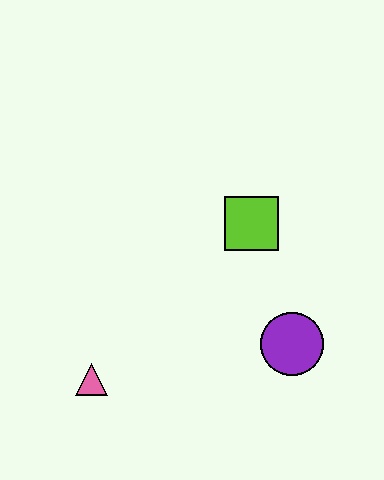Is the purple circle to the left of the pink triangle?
No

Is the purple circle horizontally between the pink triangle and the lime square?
No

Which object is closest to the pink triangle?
The purple circle is closest to the pink triangle.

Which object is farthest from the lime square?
The pink triangle is farthest from the lime square.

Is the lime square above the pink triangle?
Yes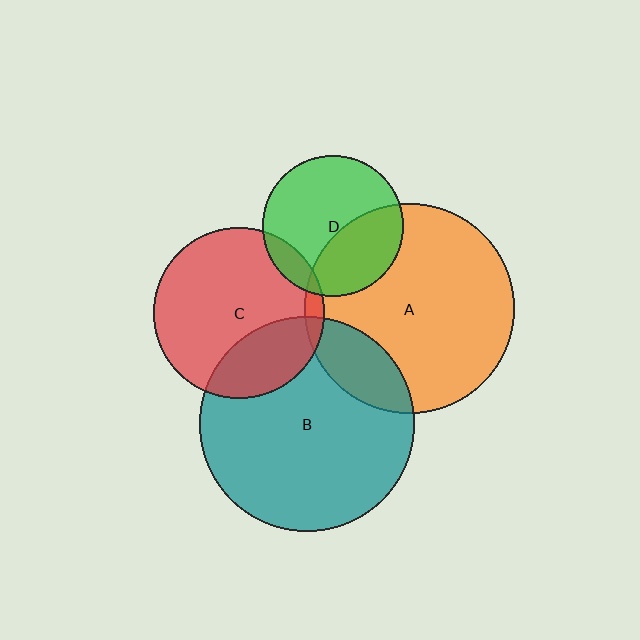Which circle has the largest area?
Circle B (teal).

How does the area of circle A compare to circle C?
Approximately 1.5 times.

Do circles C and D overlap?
Yes.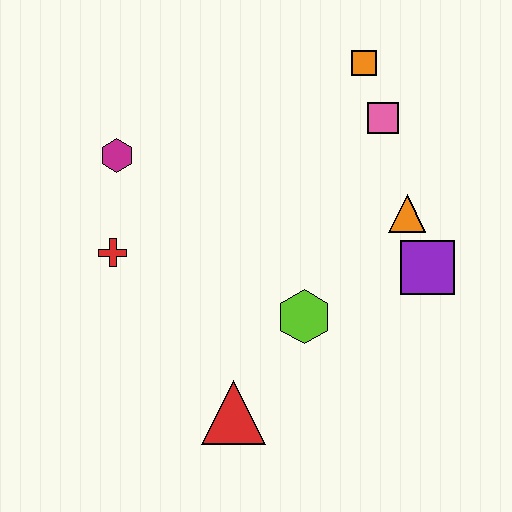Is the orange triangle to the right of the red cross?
Yes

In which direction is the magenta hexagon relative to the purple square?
The magenta hexagon is to the left of the purple square.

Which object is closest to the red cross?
The magenta hexagon is closest to the red cross.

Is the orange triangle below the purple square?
No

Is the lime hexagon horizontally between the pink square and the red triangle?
Yes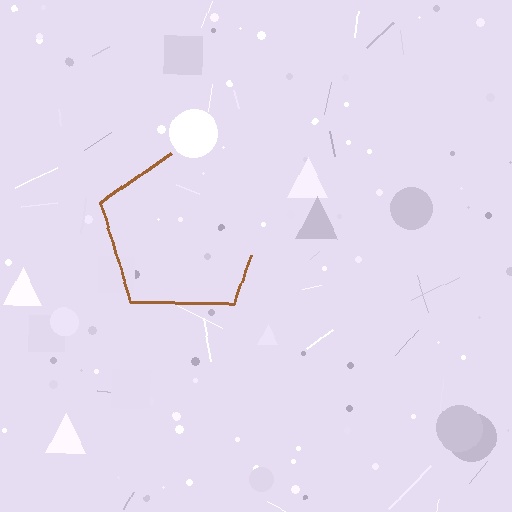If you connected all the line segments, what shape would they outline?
They would outline a pentagon.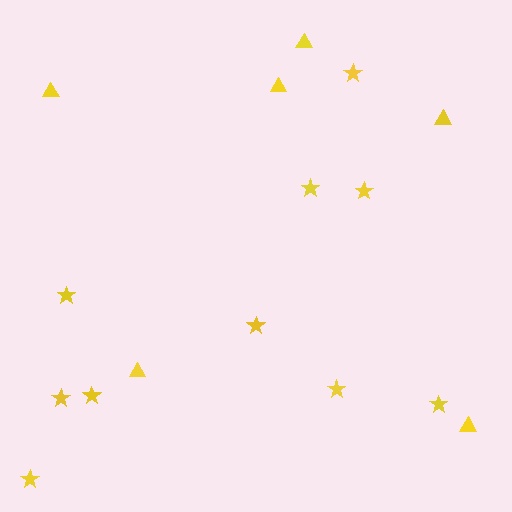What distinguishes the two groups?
There are 2 groups: one group of stars (10) and one group of triangles (6).